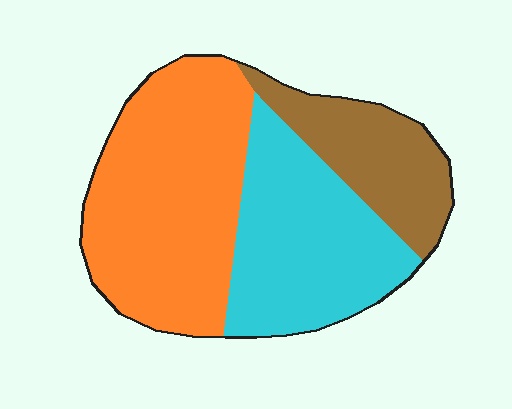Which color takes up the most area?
Orange, at roughly 45%.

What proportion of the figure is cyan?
Cyan takes up about one third (1/3) of the figure.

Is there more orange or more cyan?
Orange.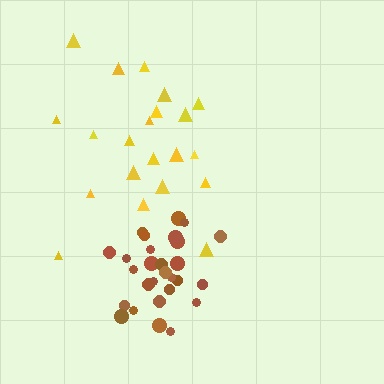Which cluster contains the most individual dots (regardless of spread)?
Brown (28).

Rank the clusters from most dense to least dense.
brown, yellow.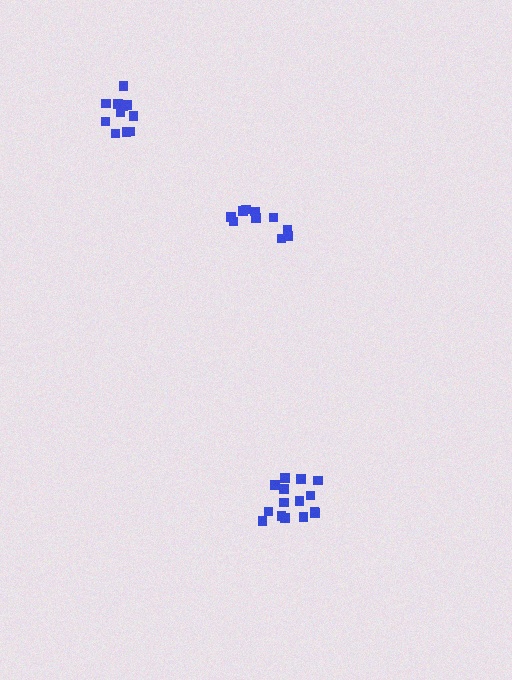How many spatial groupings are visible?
There are 3 spatial groupings.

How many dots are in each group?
Group 1: 10 dots, Group 2: 15 dots, Group 3: 11 dots (36 total).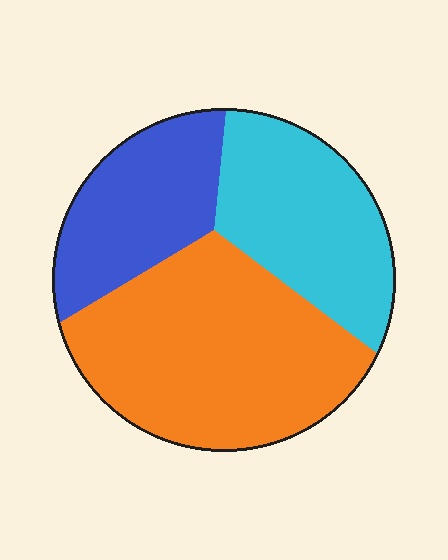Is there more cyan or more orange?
Orange.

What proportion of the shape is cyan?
Cyan covers roughly 30% of the shape.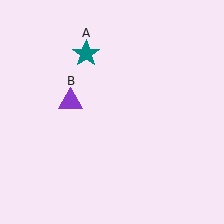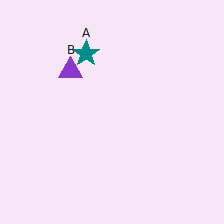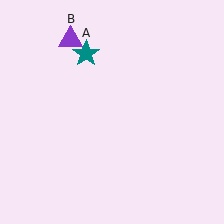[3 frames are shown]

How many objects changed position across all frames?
1 object changed position: purple triangle (object B).